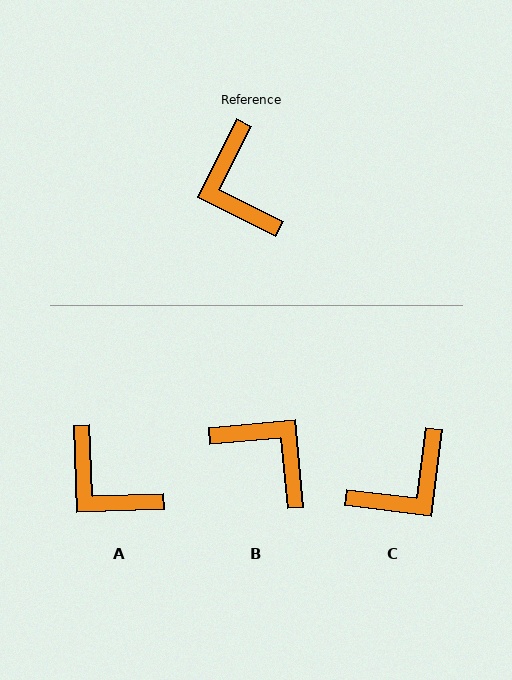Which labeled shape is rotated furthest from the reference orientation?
B, about 148 degrees away.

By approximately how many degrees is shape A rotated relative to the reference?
Approximately 28 degrees counter-clockwise.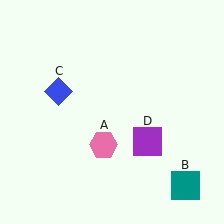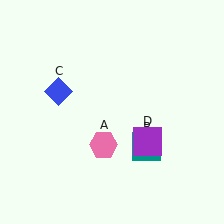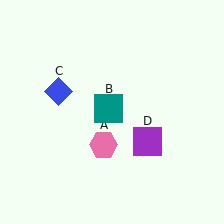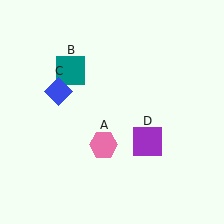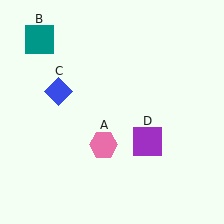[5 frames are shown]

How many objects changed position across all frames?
1 object changed position: teal square (object B).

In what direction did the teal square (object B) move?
The teal square (object B) moved up and to the left.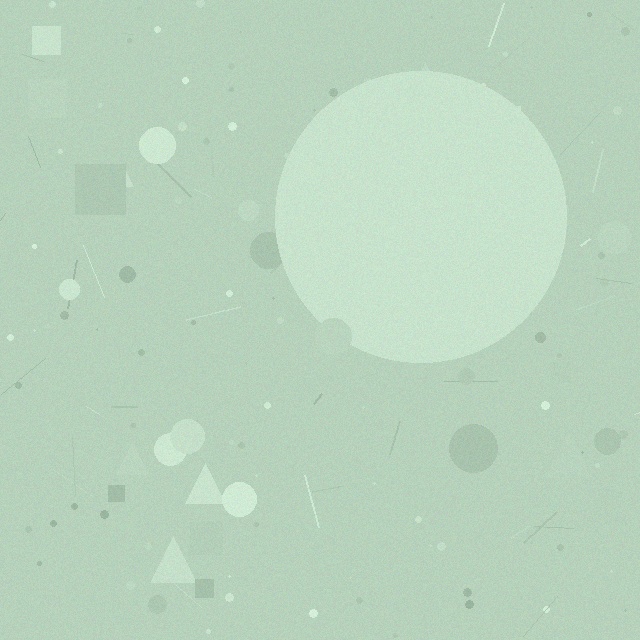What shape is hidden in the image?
A circle is hidden in the image.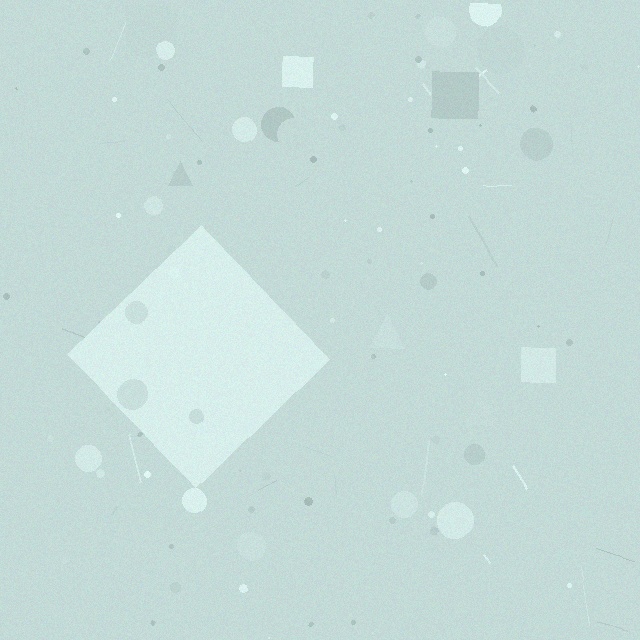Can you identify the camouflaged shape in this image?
The camouflaged shape is a diamond.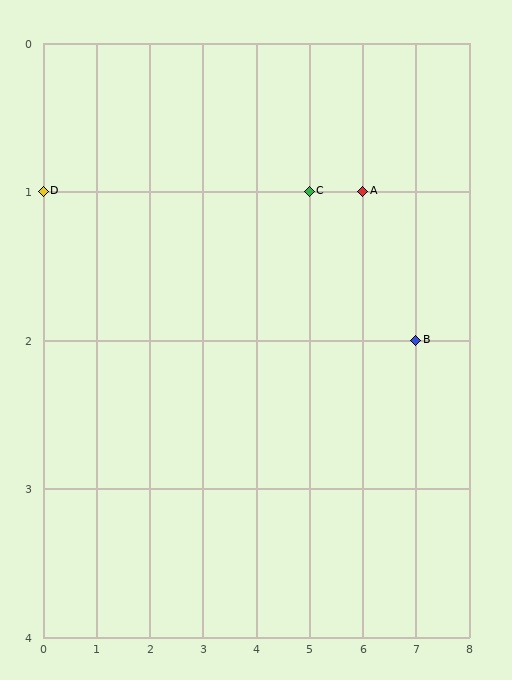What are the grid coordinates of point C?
Point C is at grid coordinates (5, 1).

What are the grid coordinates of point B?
Point B is at grid coordinates (7, 2).